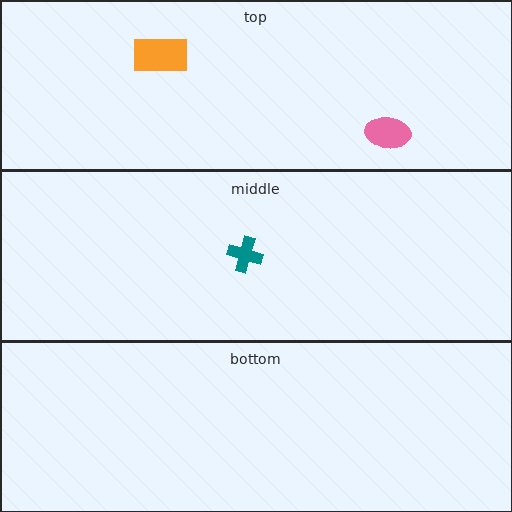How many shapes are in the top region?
2.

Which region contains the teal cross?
The middle region.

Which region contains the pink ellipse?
The top region.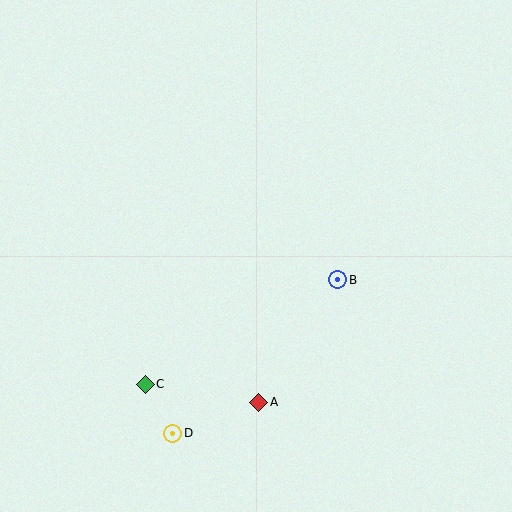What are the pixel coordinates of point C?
Point C is at (145, 384).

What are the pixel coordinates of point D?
Point D is at (173, 433).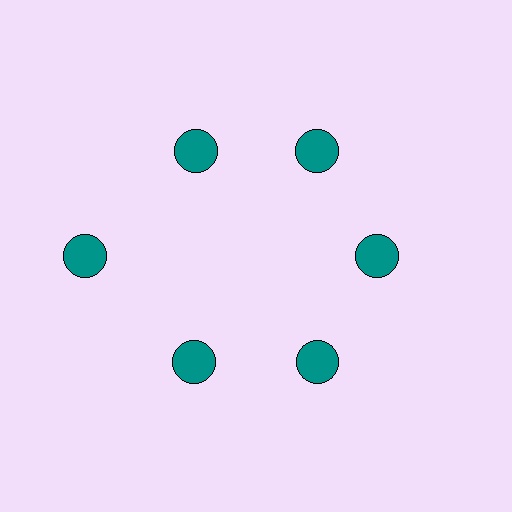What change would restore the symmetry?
The symmetry would be restored by moving it inward, back onto the ring so that all 6 circles sit at equal angles and equal distance from the center.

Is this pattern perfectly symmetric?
No. The 6 teal circles are arranged in a ring, but one element near the 9 o'clock position is pushed outward from the center, breaking the 6-fold rotational symmetry.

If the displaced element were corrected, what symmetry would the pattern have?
It would have 6-fold rotational symmetry — the pattern would map onto itself every 60 degrees.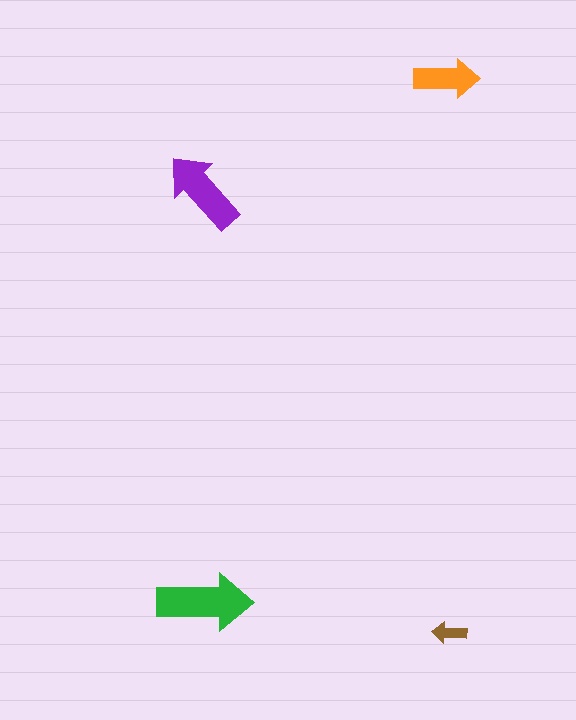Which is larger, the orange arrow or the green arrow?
The green one.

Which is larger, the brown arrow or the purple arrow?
The purple one.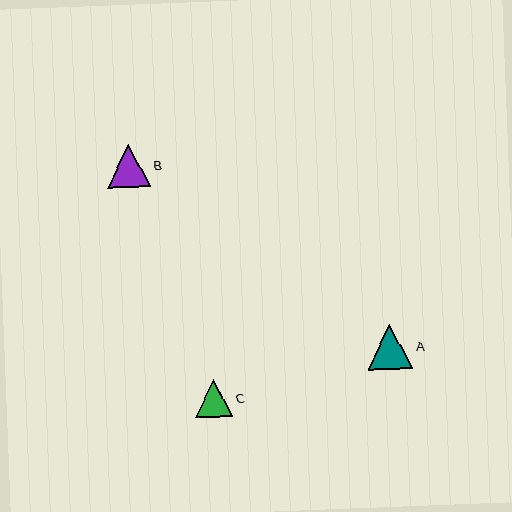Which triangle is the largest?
Triangle A is the largest with a size of approximately 45 pixels.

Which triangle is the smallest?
Triangle C is the smallest with a size of approximately 37 pixels.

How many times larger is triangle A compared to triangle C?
Triangle A is approximately 1.2 times the size of triangle C.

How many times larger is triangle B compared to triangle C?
Triangle B is approximately 1.2 times the size of triangle C.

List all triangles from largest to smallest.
From largest to smallest: A, B, C.